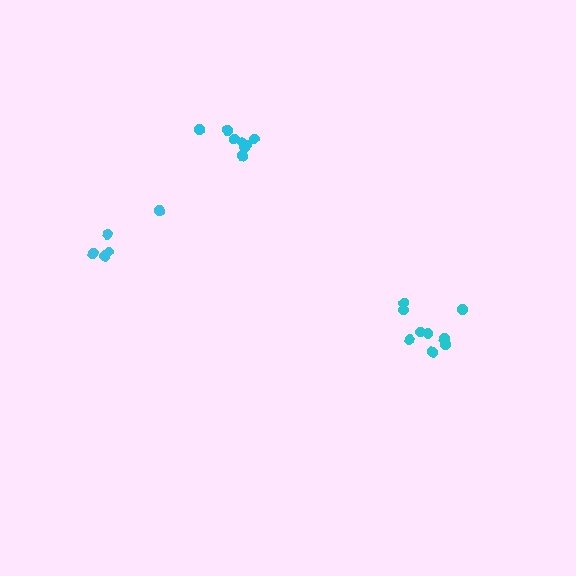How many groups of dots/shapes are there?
There are 3 groups.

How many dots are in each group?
Group 1: 8 dots, Group 2: 9 dots, Group 3: 5 dots (22 total).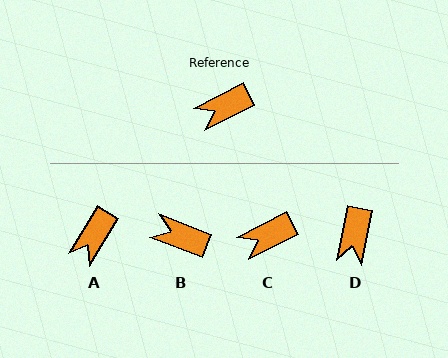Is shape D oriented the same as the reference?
No, it is off by about 52 degrees.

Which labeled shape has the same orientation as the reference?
C.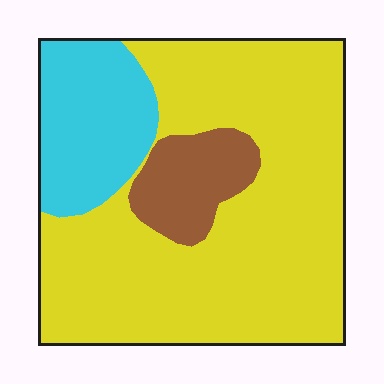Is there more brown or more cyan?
Cyan.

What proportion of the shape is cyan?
Cyan covers about 20% of the shape.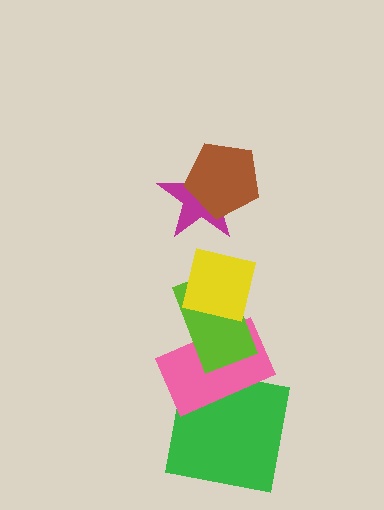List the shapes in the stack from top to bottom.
From top to bottom: the brown pentagon, the magenta star, the yellow square, the lime rectangle, the pink rectangle, the green square.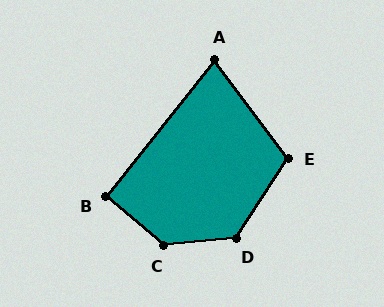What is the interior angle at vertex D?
Approximately 128 degrees (obtuse).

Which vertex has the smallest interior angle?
A, at approximately 75 degrees.